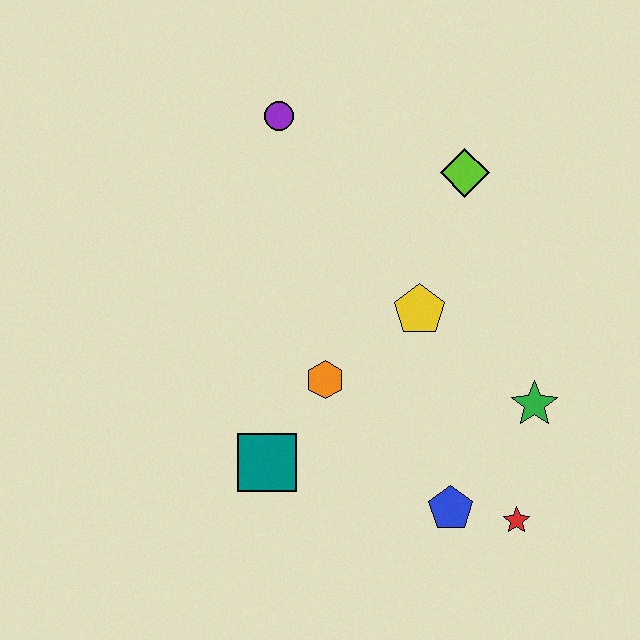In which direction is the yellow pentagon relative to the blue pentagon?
The yellow pentagon is above the blue pentagon.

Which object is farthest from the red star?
The purple circle is farthest from the red star.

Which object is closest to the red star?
The blue pentagon is closest to the red star.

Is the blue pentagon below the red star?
No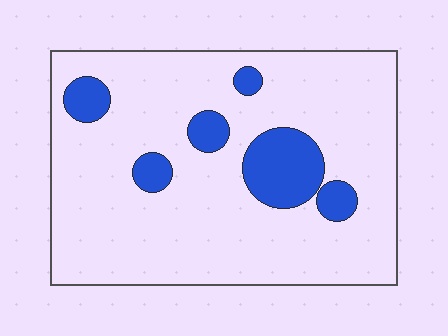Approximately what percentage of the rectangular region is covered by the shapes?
Approximately 15%.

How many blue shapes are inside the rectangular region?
6.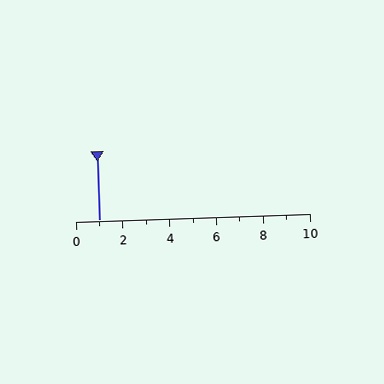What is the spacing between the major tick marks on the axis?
The major ticks are spaced 2 apart.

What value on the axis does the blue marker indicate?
The marker indicates approximately 1.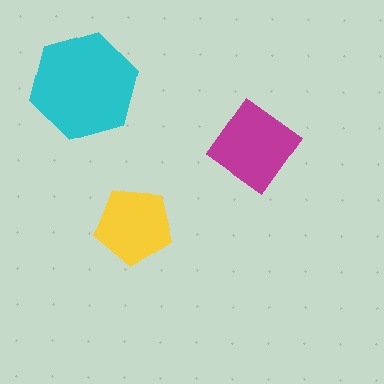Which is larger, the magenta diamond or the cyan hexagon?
The cyan hexagon.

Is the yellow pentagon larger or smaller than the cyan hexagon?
Smaller.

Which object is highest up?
The cyan hexagon is topmost.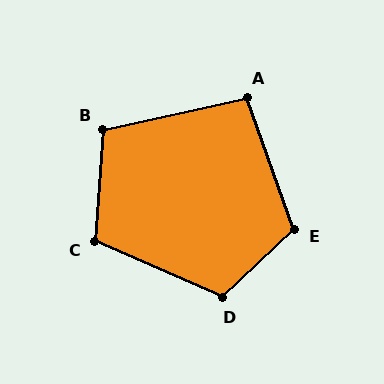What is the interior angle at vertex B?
Approximately 107 degrees (obtuse).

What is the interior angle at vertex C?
Approximately 109 degrees (obtuse).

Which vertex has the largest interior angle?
D, at approximately 113 degrees.